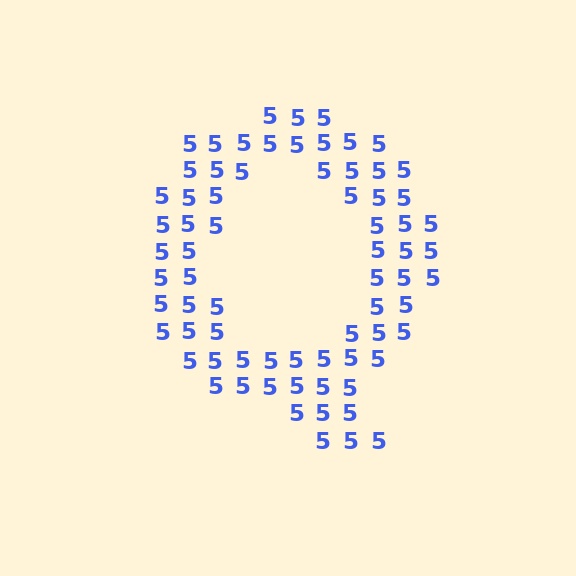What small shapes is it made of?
It is made of small digit 5's.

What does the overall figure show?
The overall figure shows the letter Q.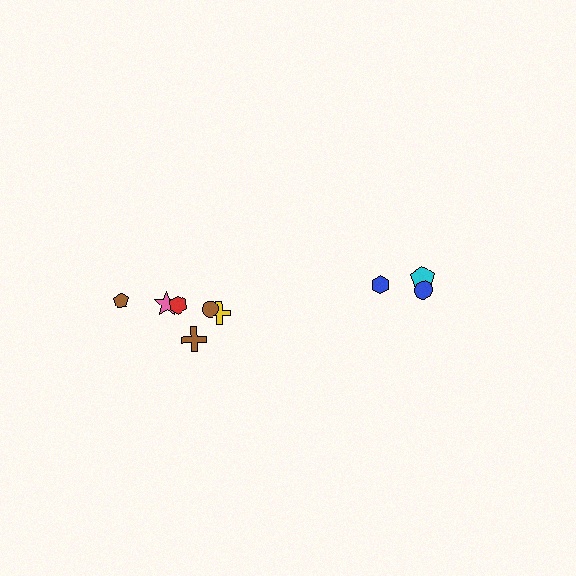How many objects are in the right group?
There are 3 objects.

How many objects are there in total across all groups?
There are 9 objects.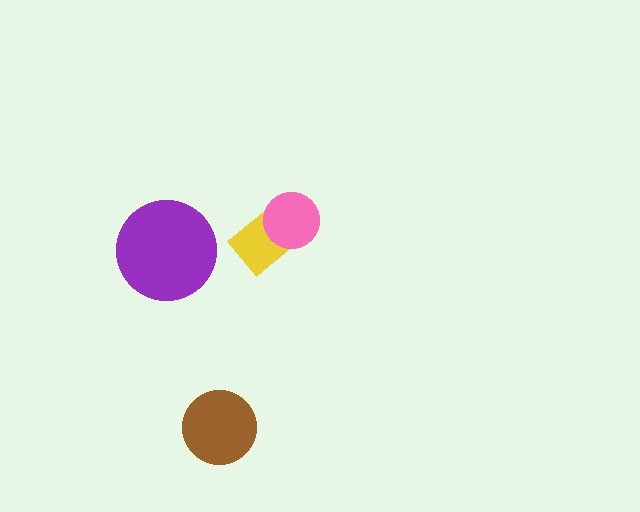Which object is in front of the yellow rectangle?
The pink circle is in front of the yellow rectangle.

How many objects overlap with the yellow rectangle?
1 object overlaps with the yellow rectangle.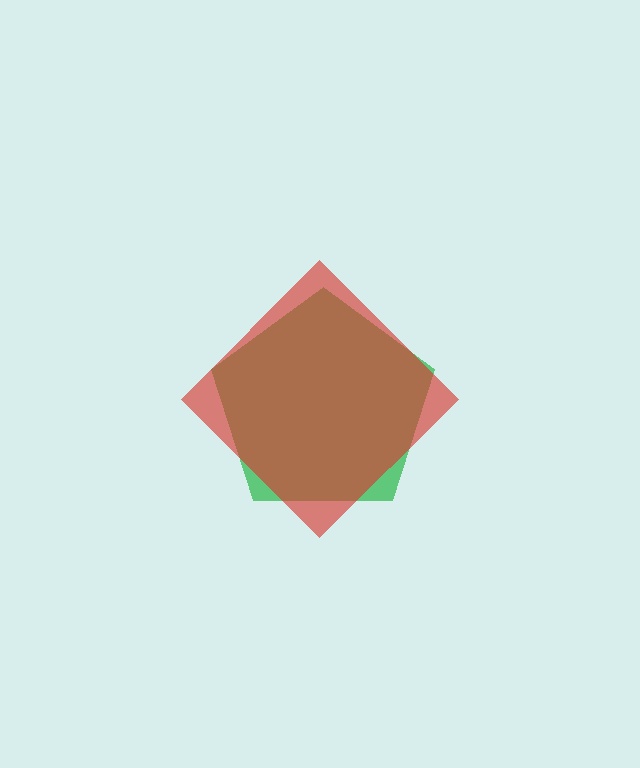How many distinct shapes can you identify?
There are 2 distinct shapes: a green pentagon, a red diamond.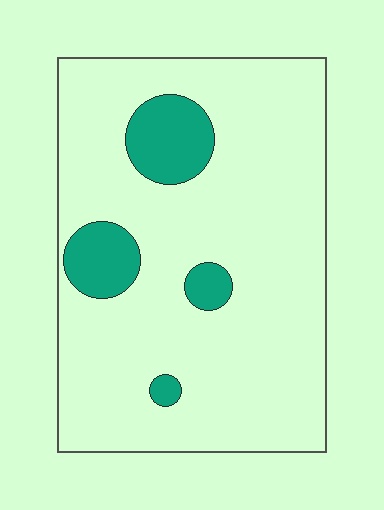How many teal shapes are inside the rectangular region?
4.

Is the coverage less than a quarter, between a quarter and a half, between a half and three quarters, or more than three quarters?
Less than a quarter.